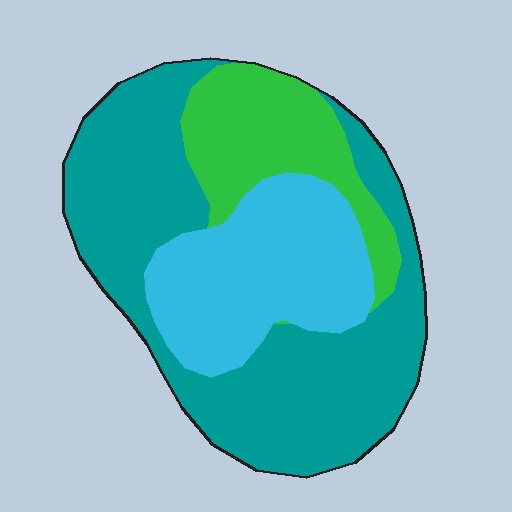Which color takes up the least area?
Green, at roughly 20%.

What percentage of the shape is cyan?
Cyan takes up about one quarter (1/4) of the shape.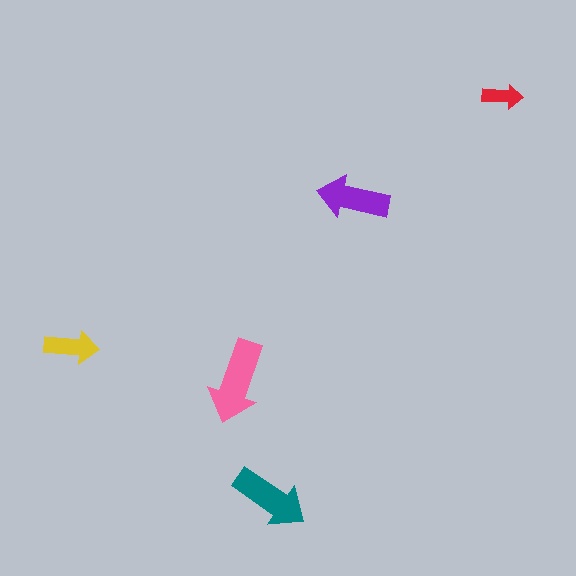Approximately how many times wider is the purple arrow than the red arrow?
About 2 times wider.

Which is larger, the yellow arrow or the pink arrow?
The pink one.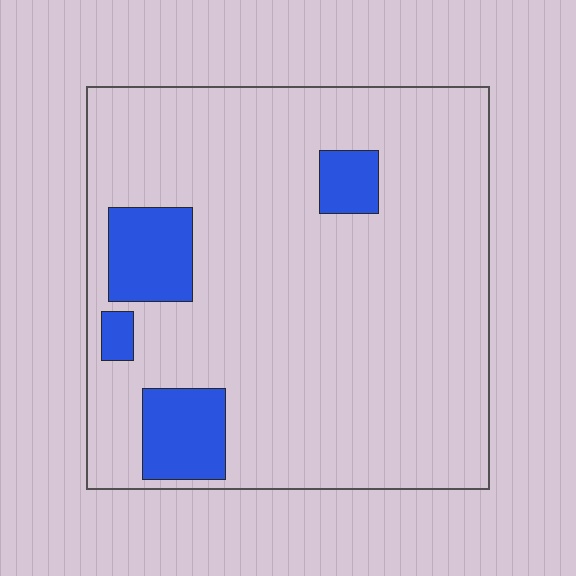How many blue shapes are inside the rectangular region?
4.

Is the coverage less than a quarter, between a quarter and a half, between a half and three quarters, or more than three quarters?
Less than a quarter.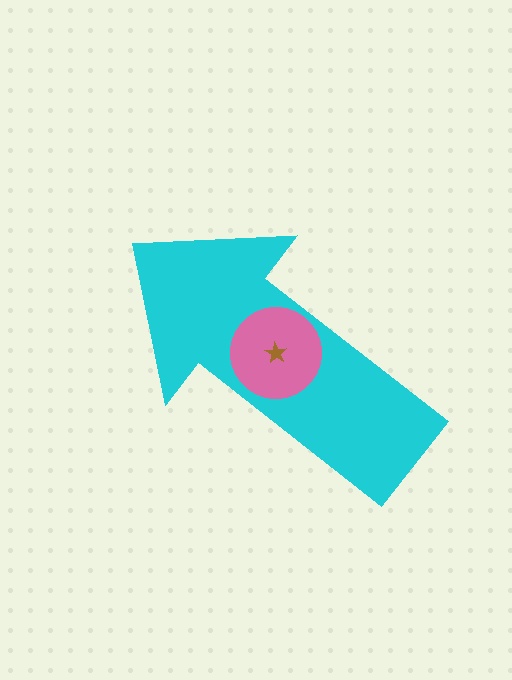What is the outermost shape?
The cyan arrow.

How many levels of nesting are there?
3.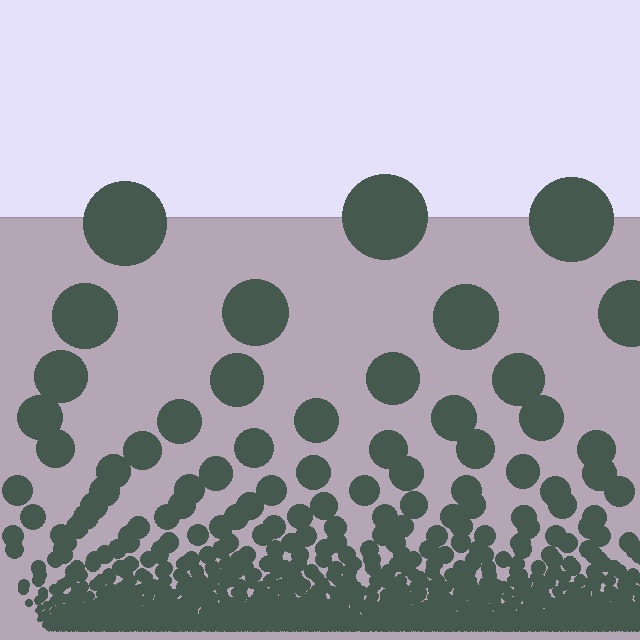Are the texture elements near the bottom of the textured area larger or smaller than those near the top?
Smaller. The gradient is inverted — elements near the bottom are smaller and denser.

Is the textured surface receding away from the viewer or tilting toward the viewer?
The surface appears to tilt toward the viewer. Texture elements get larger and sparser toward the top.